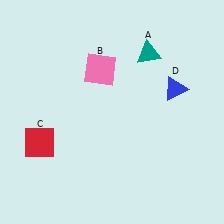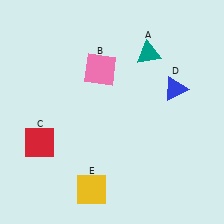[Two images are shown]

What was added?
A yellow square (E) was added in Image 2.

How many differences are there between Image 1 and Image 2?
There is 1 difference between the two images.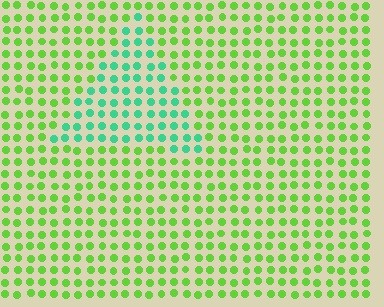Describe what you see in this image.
The image is filled with small lime elements in a uniform arrangement. A triangle-shaped region is visible where the elements are tinted to a slightly different hue, forming a subtle color boundary.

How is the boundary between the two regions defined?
The boundary is defined purely by a slight shift in hue (about 48 degrees). Spacing, size, and orientation are identical on both sides.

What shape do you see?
I see a triangle.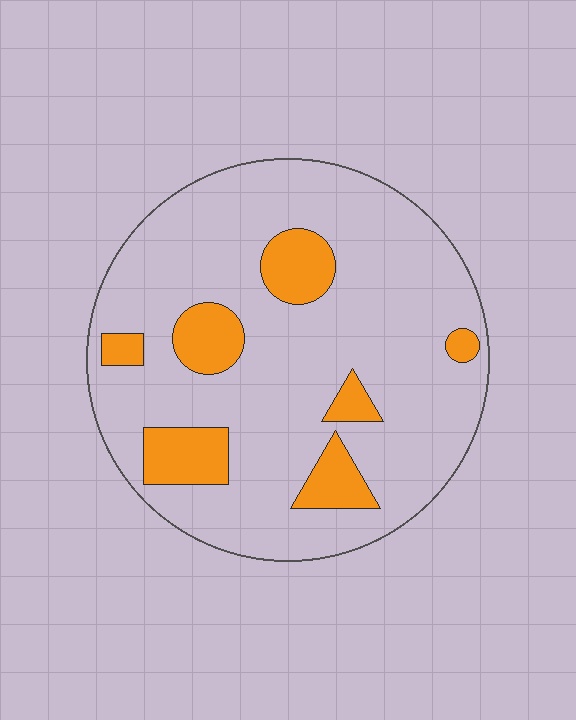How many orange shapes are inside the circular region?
7.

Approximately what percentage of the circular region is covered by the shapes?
Approximately 15%.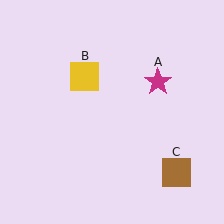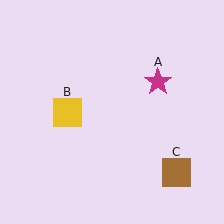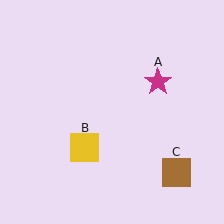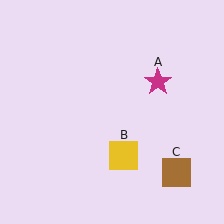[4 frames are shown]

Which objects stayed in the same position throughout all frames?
Magenta star (object A) and brown square (object C) remained stationary.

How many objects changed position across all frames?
1 object changed position: yellow square (object B).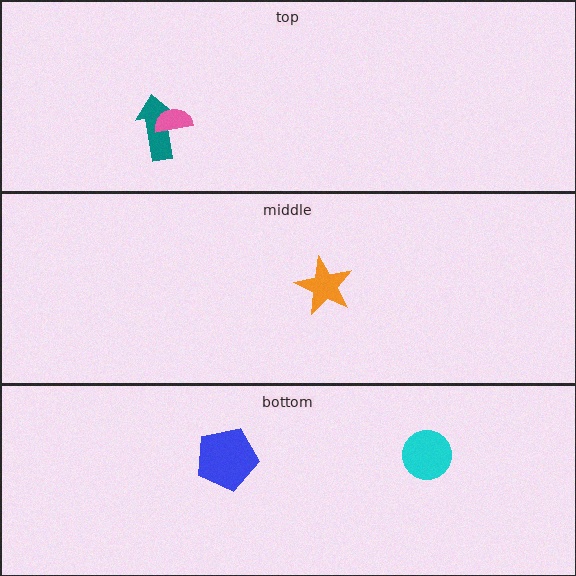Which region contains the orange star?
The middle region.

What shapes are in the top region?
The teal arrow, the pink semicircle.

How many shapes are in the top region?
2.